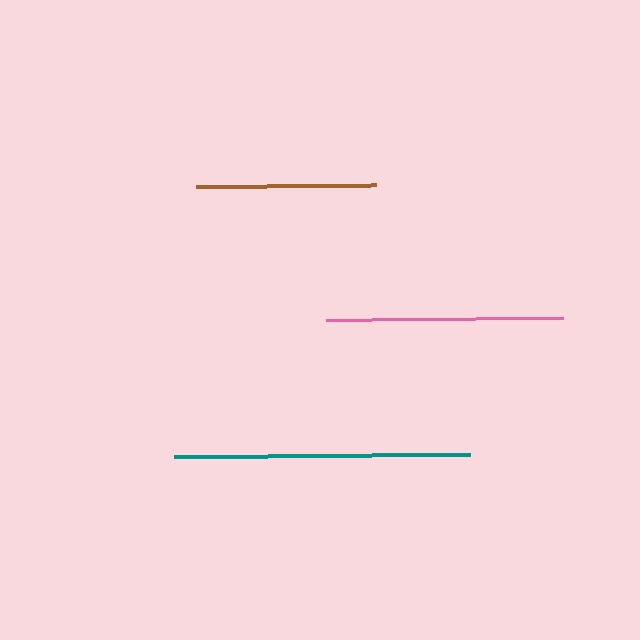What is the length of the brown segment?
The brown segment is approximately 180 pixels long.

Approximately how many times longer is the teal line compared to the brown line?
The teal line is approximately 1.6 times the length of the brown line.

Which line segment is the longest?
The teal line is the longest at approximately 296 pixels.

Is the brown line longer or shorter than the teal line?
The teal line is longer than the brown line.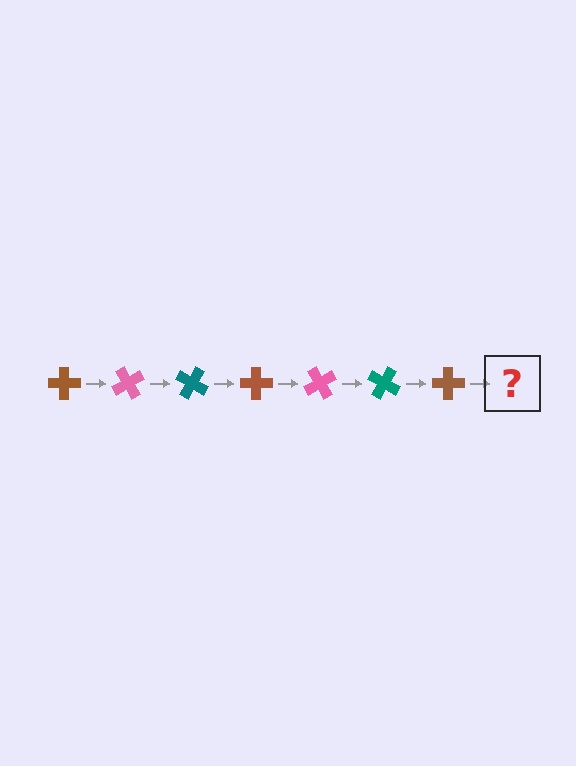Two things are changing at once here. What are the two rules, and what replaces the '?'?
The two rules are that it rotates 60 degrees each step and the color cycles through brown, pink, and teal. The '?' should be a pink cross, rotated 420 degrees from the start.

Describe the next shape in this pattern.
It should be a pink cross, rotated 420 degrees from the start.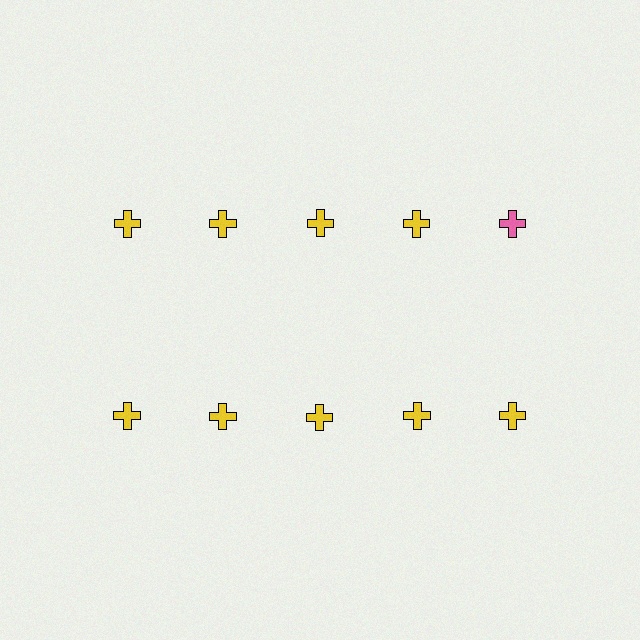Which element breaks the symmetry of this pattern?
The pink cross in the top row, rightmost column breaks the symmetry. All other shapes are yellow crosses.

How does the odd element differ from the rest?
It has a different color: pink instead of yellow.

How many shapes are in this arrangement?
There are 10 shapes arranged in a grid pattern.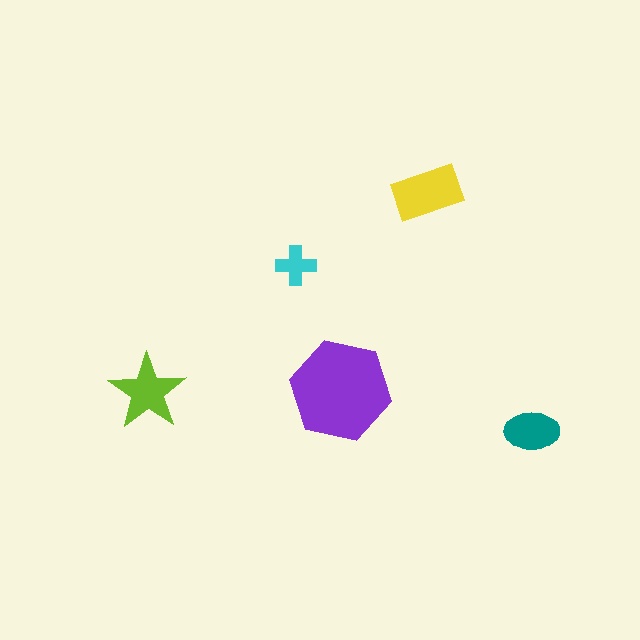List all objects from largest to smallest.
The purple hexagon, the yellow rectangle, the lime star, the teal ellipse, the cyan cross.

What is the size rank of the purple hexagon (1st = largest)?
1st.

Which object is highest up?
The yellow rectangle is topmost.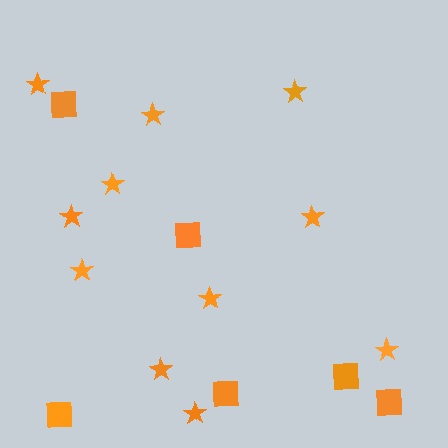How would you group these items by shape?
There are 2 groups: one group of stars (11) and one group of squares (6).